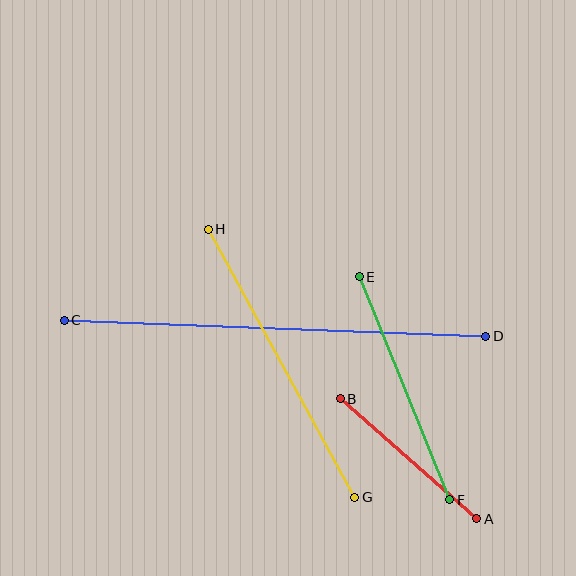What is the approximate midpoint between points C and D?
The midpoint is at approximately (275, 328) pixels.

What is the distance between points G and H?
The distance is approximately 306 pixels.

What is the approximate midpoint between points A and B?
The midpoint is at approximately (409, 459) pixels.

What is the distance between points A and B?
The distance is approximately 182 pixels.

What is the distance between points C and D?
The distance is approximately 422 pixels.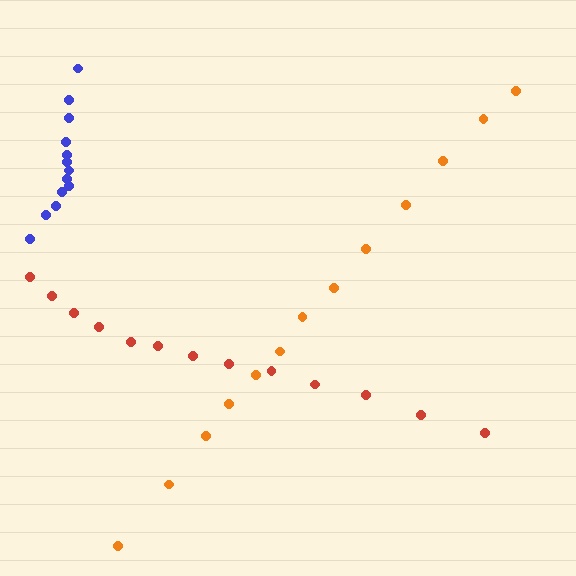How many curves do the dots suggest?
There are 3 distinct paths.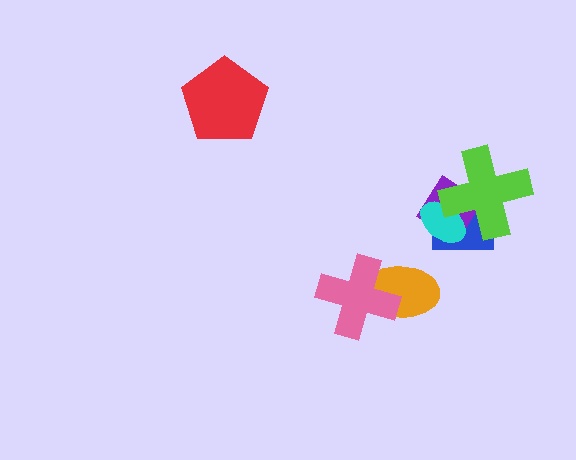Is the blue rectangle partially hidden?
Yes, it is partially covered by another shape.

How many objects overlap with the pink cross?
1 object overlaps with the pink cross.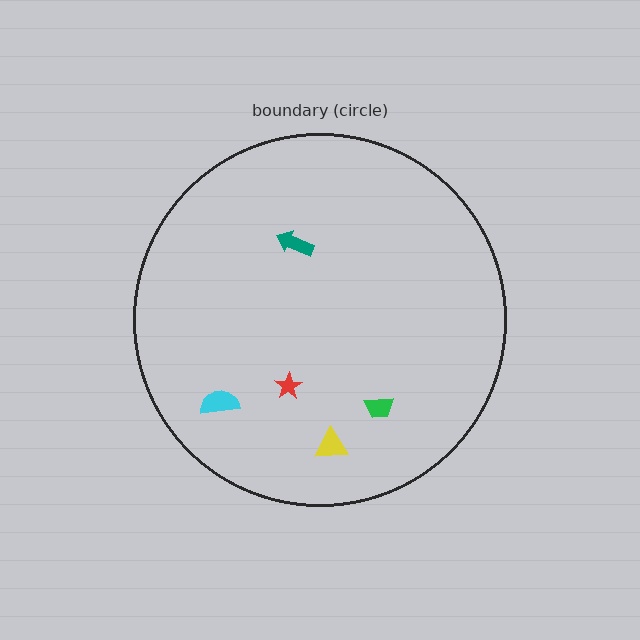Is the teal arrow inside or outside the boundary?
Inside.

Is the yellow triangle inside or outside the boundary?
Inside.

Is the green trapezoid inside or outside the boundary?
Inside.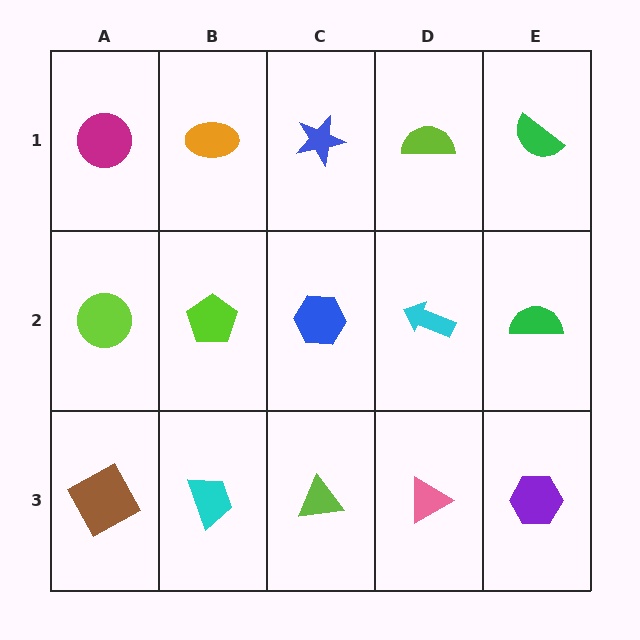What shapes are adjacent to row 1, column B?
A lime pentagon (row 2, column B), a magenta circle (row 1, column A), a blue star (row 1, column C).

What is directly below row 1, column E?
A green semicircle.